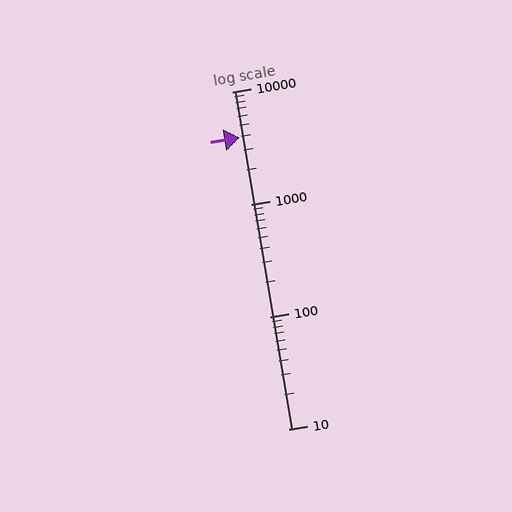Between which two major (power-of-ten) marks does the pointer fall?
The pointer is between 1000 and 10000.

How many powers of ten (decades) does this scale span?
The scale spans 3 decades, from 10 to 10000.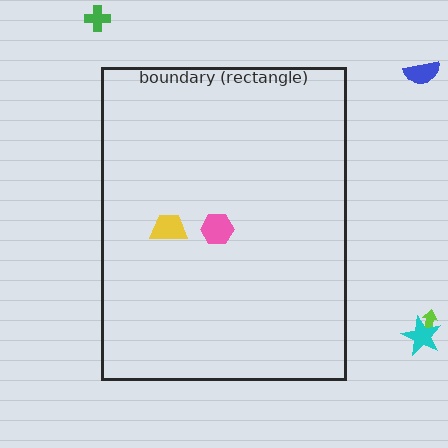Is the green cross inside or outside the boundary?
Outside.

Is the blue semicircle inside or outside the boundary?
Outside.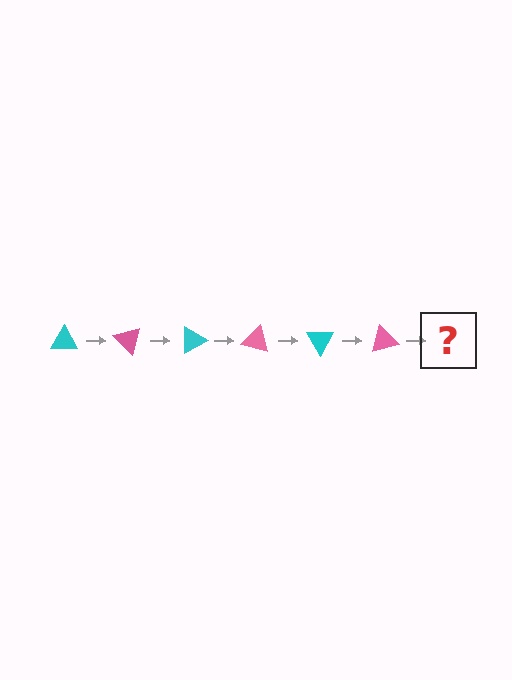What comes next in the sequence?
The next element should be a cyan triangle, rotated 270 degrees from the start.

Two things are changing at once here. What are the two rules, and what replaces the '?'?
The two rules are that it rotates 45 degrees each step and the color cycles through cyan and pink. The '?' should be a cyan triangle, rotated 270 degrees from the start.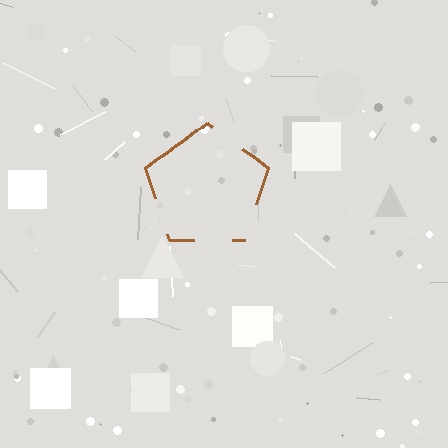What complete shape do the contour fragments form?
The contour fragments form a pentagon.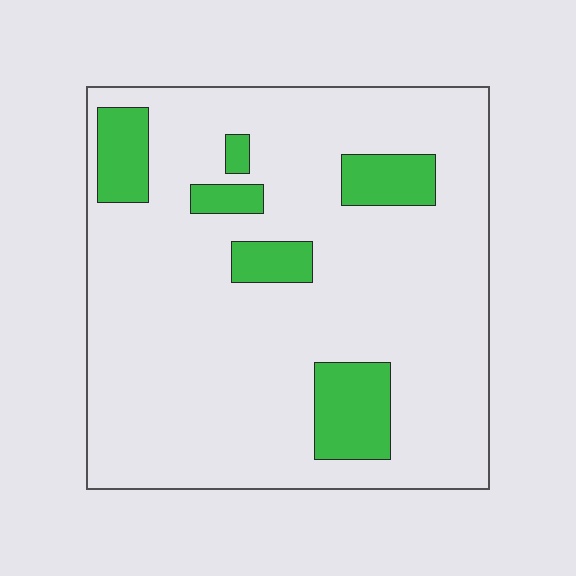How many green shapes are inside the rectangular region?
6.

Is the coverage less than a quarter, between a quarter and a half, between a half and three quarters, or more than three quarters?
Less than a quarter.